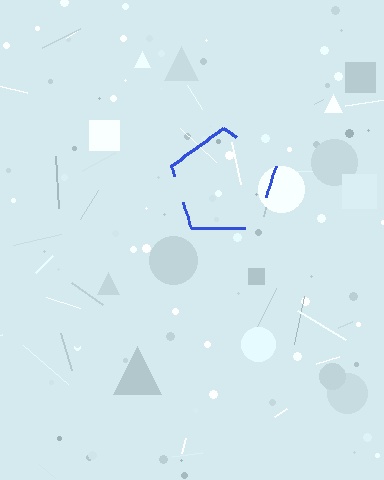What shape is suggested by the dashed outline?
The dashed outline suggests a pentagon.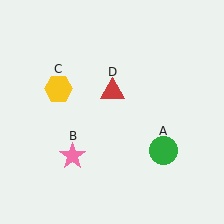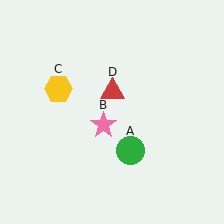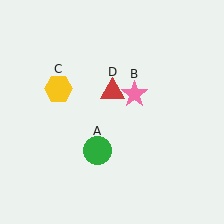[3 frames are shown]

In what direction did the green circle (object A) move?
The green circle (object A) moved left.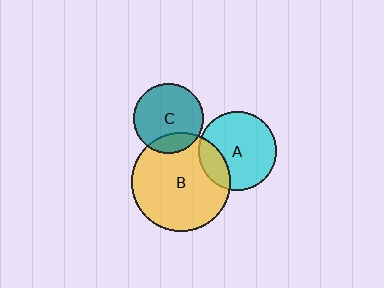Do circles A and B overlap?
Yes.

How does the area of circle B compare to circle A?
Approximately 1.6 times.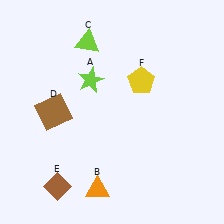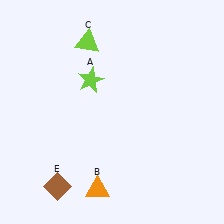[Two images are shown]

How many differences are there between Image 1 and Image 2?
There are 2 differences between the two images.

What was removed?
The brown square (D), the yellow pentagon (F) were removed in Image 2.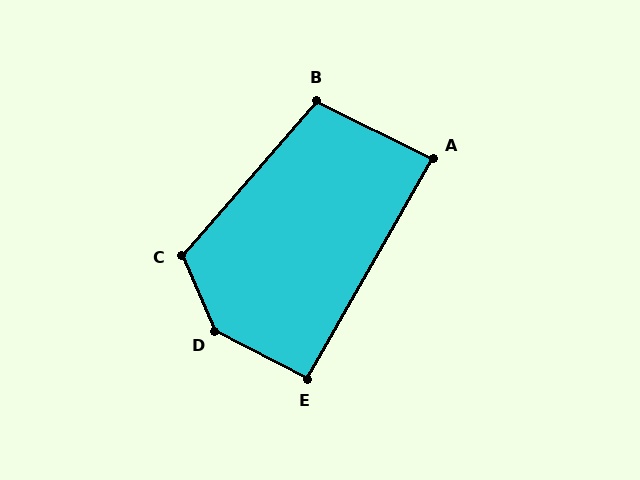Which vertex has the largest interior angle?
D, at approximately 141 degrees.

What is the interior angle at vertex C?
Approximately 115 degrees (obtuse).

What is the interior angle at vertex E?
Approximately 93 degrees (approximately right).